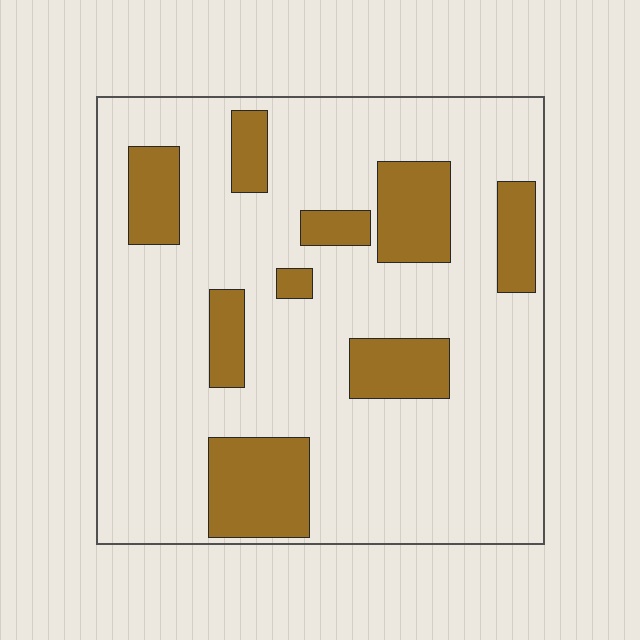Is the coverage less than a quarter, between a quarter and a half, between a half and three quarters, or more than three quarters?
Less than a quarter.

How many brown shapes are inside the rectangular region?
9.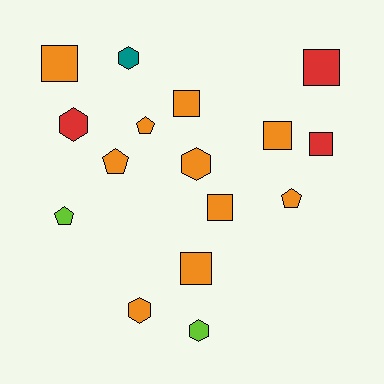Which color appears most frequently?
Orange, with 10 objects.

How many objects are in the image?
There are 16 objects.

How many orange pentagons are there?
There are 3 orange pentagons.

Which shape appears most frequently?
Square, with 7 objects.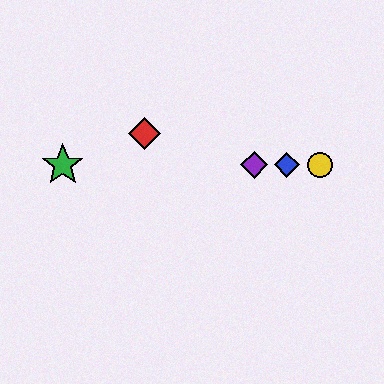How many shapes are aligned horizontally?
4 shapes (the blue diamond, the green star, the yellow circle, the purple diamond) are aligned horizontally.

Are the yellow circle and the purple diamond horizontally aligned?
Yes, both are at y≈165.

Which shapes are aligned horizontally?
The blue diamond, the green star, the yellow circle, the purple diamond are aligned horizontally.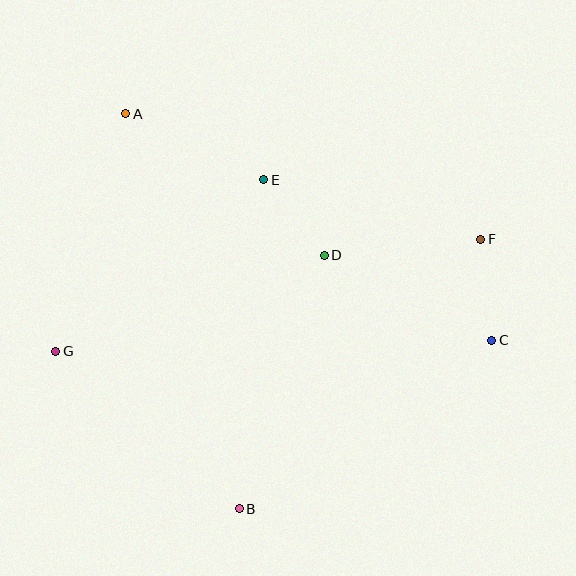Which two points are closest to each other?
Points D and E are closest to each other.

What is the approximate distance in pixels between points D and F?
The distance between D and F is approximately 157 pixels.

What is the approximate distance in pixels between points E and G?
The distance between E and G is approximately 270 pixels.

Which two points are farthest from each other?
Points F and G are farthest from each other.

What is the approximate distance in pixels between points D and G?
The distance between D and G is approximately 285 pixels.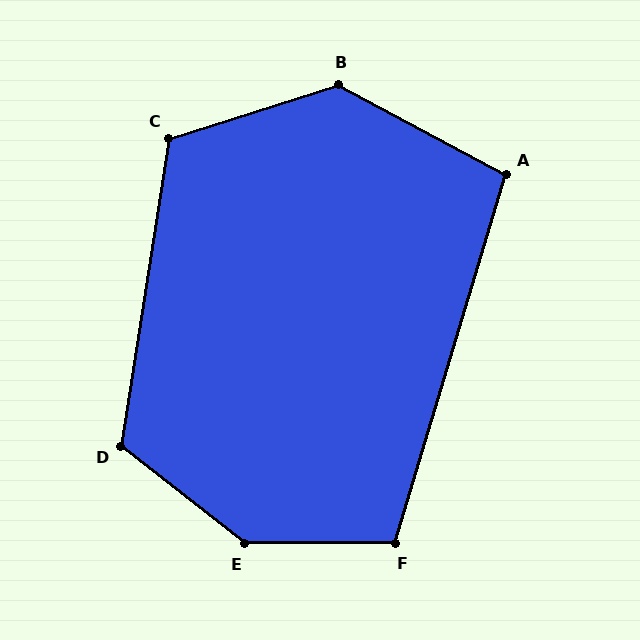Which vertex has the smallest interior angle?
A, at approximately 102 degrees.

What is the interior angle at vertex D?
Approximately 119 degrees (obtuse).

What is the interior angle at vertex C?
Approximately 117 degrees (obtuse).